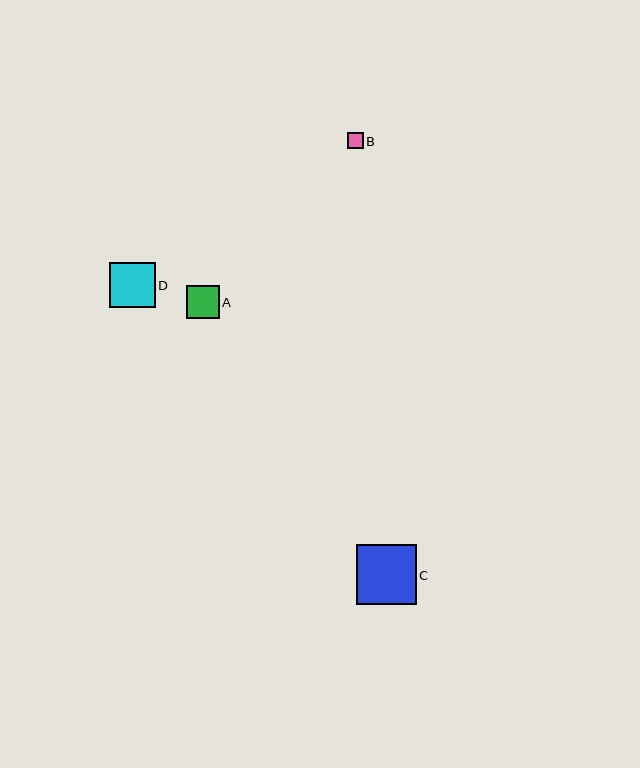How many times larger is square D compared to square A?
Square D is approximately 1.4 times the size of square A.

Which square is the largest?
Square C is the largest with a size of approximately 59 pixels.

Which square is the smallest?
Square B is the smallest with a size of approximately 16 pixels.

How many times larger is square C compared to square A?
Square C is approximately 1.8 times the size of square A.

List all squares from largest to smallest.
From largest to smallest: C, D, A, B.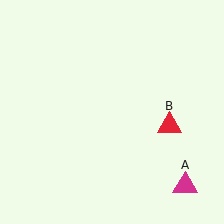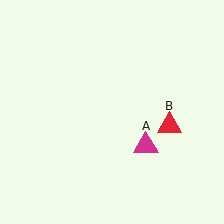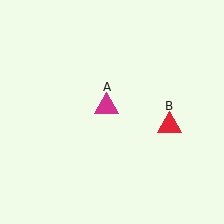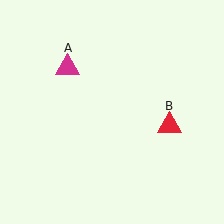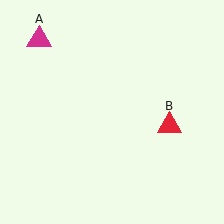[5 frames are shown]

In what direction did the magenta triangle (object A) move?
The magenta triangle (object A) moved up and to the left.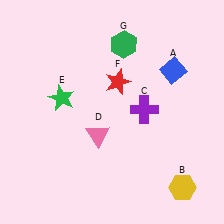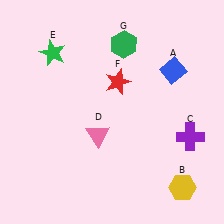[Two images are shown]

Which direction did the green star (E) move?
The green star (E) moved up.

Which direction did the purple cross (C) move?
The purple cross (C) moved right.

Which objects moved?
The objects that moved are: the purple cross (C), the green star (E).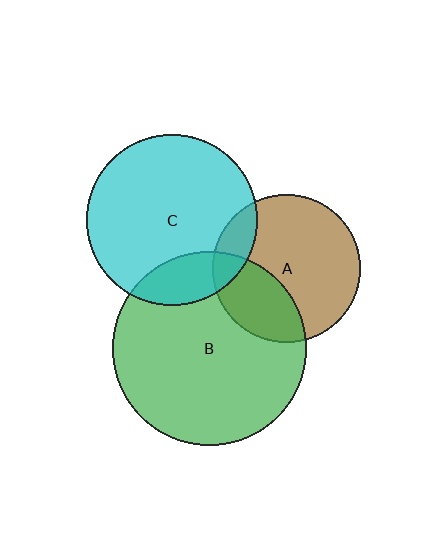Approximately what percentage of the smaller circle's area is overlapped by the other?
Approximately 30%.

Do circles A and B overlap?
Yes.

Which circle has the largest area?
Circle B (green).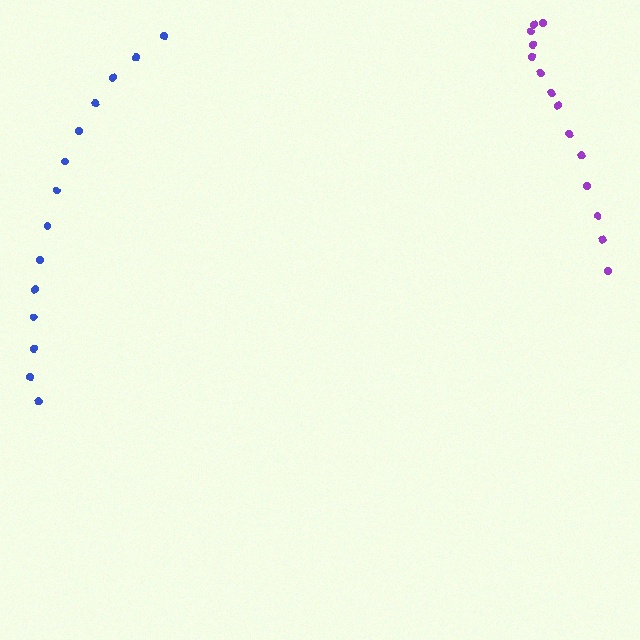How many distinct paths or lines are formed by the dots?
There are 2 distinct paths.